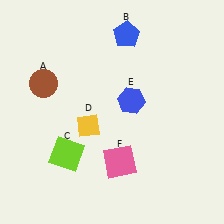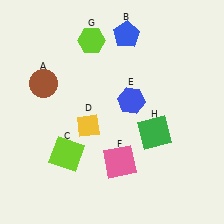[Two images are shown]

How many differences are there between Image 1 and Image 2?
There are 2 differences between the two images.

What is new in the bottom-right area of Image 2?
A green square (H) was added in the bottom-right area of Image 2.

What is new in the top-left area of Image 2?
A lime hexagon (G) was added in the top-left area of Image 2.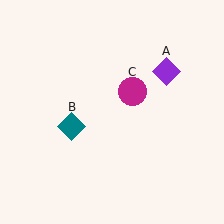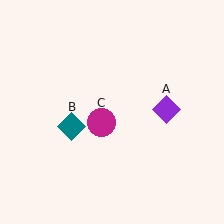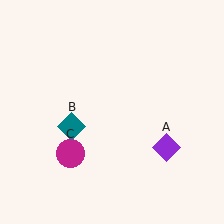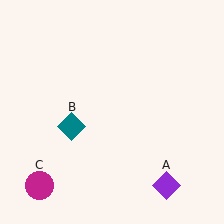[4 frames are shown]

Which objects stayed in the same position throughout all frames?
Teal diamond (object B) remained stationary.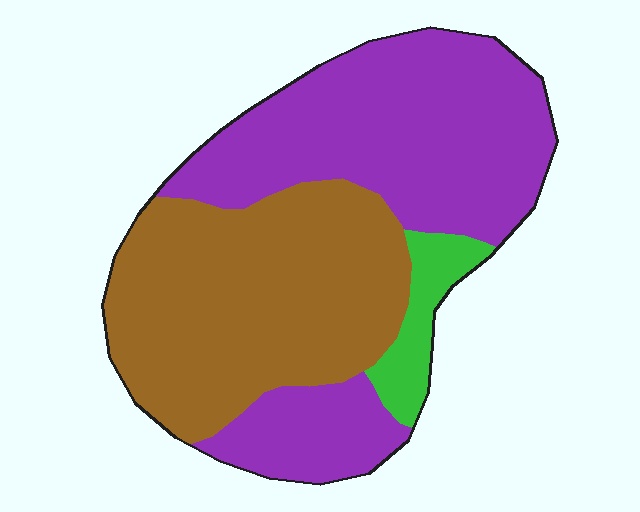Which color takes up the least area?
Green, at roughly 5%.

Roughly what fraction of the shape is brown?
Brown takes up between a quarter and a half of the shape.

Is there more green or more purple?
Purple.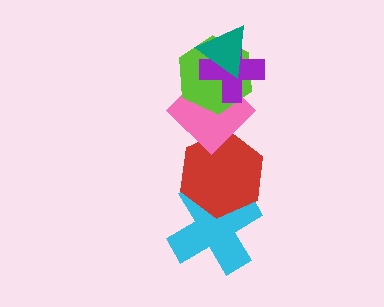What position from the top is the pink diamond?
The pink diamond is 4th from the top.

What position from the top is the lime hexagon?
The lime hexagon is 3rd from the top.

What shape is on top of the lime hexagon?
The purple cross is on top of the lime hexagon.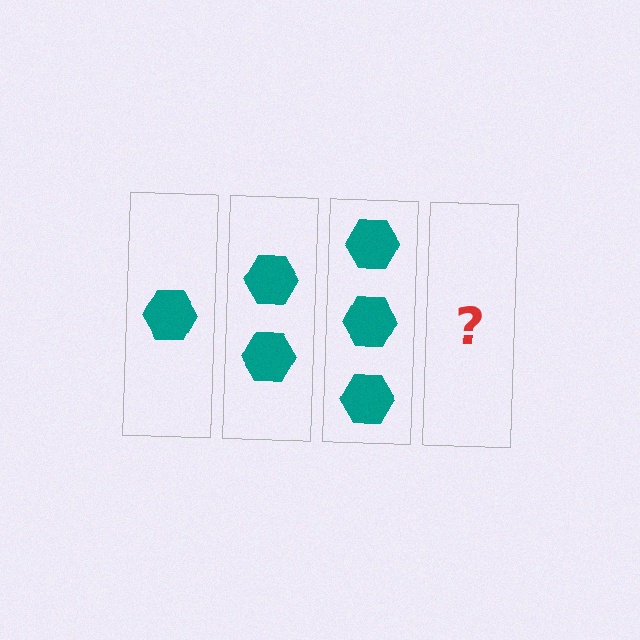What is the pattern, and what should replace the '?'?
The pattern is that each step adds one more hexagon. The '?' should be 4 hexagons.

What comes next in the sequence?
The next element should be 4 hexagons.